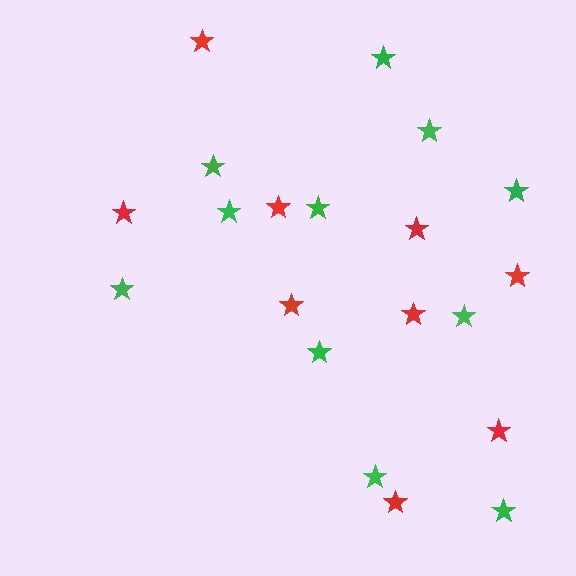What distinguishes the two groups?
There are 2 groups: one group of red stars (9) and one group of green stars (11).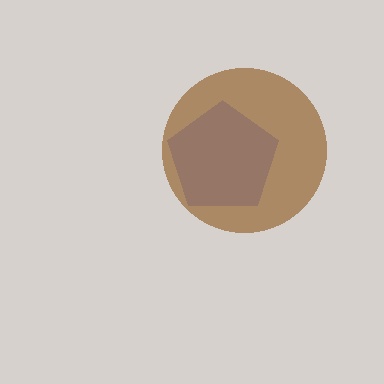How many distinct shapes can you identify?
There are 2 distinct shapes: a blue pentagon, a brown circle.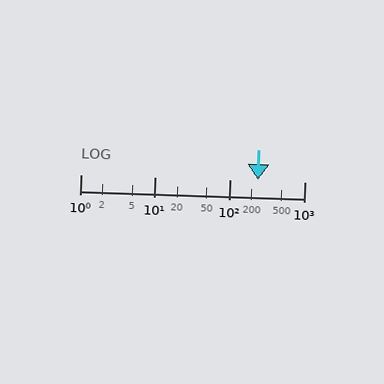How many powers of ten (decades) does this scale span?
The scale spans 3 decades, from 1 to 1000.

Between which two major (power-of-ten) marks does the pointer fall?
The pointer is between 100 and 1000.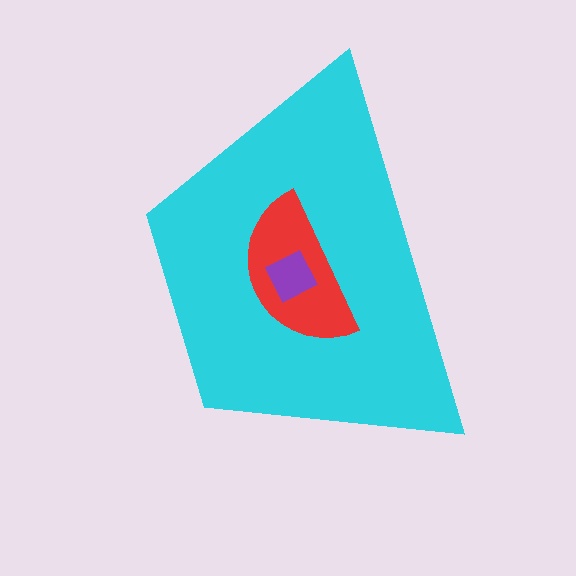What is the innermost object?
The purple square.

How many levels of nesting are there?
3.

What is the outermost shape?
The cyan trapezoid.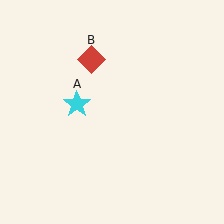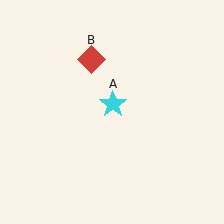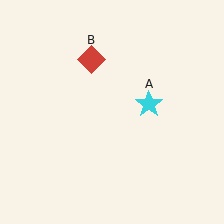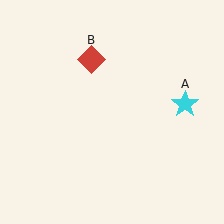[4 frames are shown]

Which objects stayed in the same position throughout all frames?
Red diamond (object B) remained stationary.